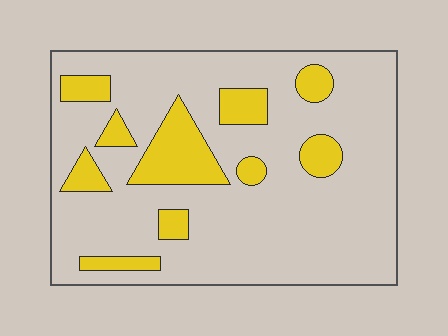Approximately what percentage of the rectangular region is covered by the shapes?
Approximately 20%.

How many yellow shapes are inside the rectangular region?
10.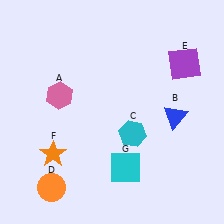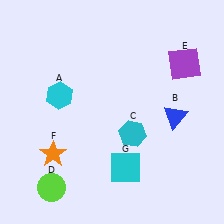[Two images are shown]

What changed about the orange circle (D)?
In Image 1, D is orange. In Image 2, it changed to lime.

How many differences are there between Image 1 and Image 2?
There are 2 differences between the two images.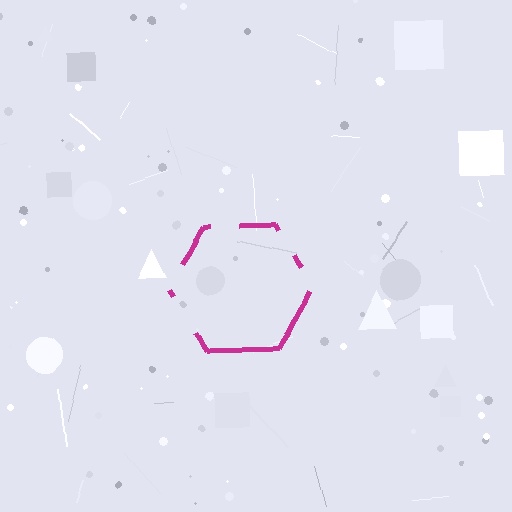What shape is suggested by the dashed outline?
The dashed outline suggests a hexagon.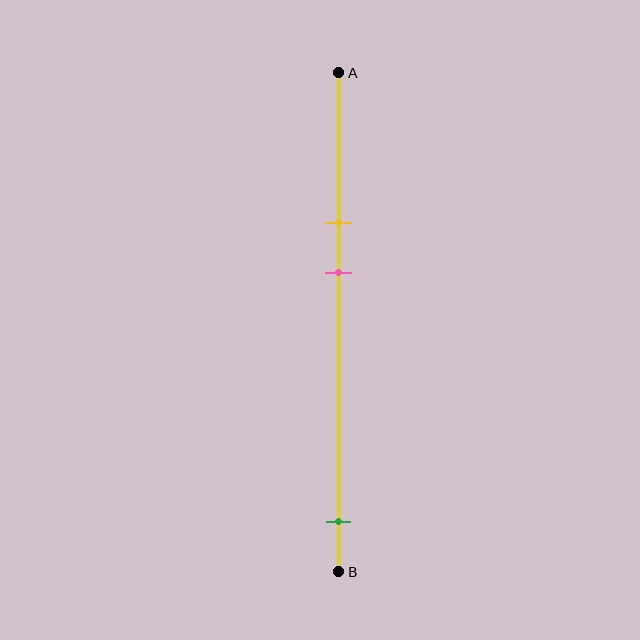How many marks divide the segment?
There are 3 marks dividing the segment.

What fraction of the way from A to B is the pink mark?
The pink mark is approximately 40% (0.4) of the way from A to B.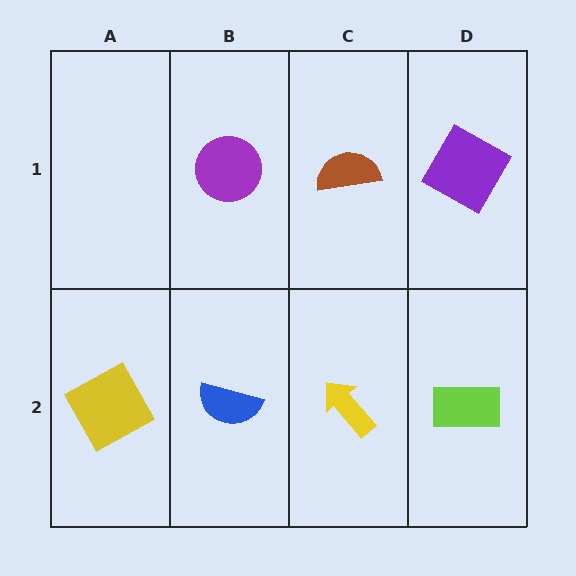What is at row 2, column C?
A yellow arrow.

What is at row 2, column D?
A lime rectangle.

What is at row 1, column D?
A purple square.